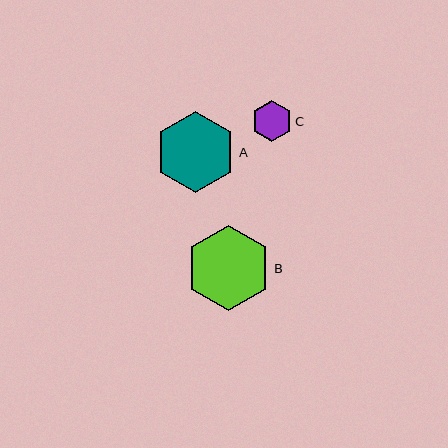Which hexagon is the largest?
Hexagon B is the largest with a size of approximately 85 pixels.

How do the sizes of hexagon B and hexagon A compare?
Hexagon B and hexagon A are approximately the same size.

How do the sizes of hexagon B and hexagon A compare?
Hexagon B and hexagon A are approximately the same size.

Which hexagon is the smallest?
Hexagon C is the smallest with a size of approximately 40 pixels.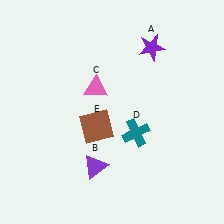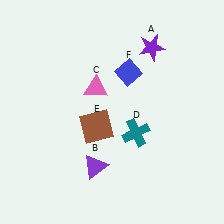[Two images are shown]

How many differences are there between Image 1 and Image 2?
There is 1 difference between the two images.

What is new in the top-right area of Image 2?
A blue diamond (F) was added in the top-right area of Image 2.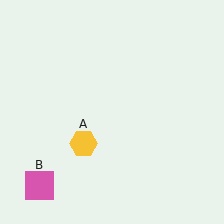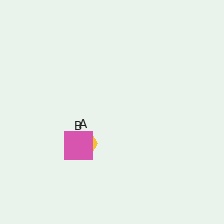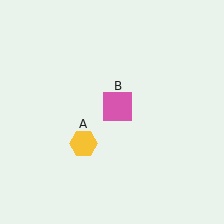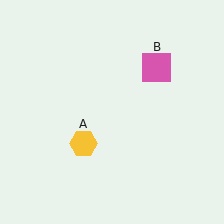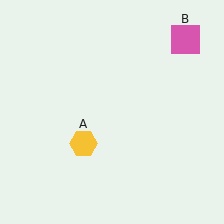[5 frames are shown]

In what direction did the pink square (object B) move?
The pink square (object B) moved up and to the right.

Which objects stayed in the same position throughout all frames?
Yellow hexagon (object A) remained stationary.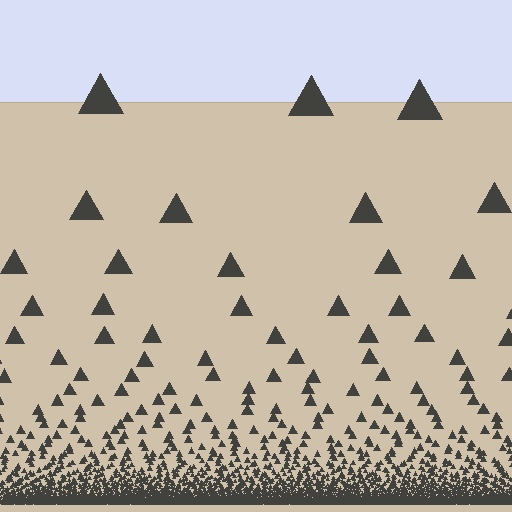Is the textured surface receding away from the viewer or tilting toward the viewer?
The surface appears to tilt toward the viewer. Texture elements get larger and sparser toward the top.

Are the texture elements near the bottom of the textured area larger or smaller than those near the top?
Smaller. The gradient is inverted — elements near the bottom are smaller and denser.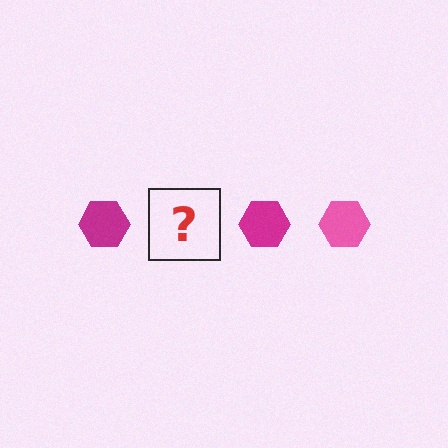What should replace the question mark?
The question mark should be replaced with a pink hexagon.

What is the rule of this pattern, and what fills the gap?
The rule is that the pattern cycles through magenta, pink hexagons. The gap should be filled with a pink hexagon.